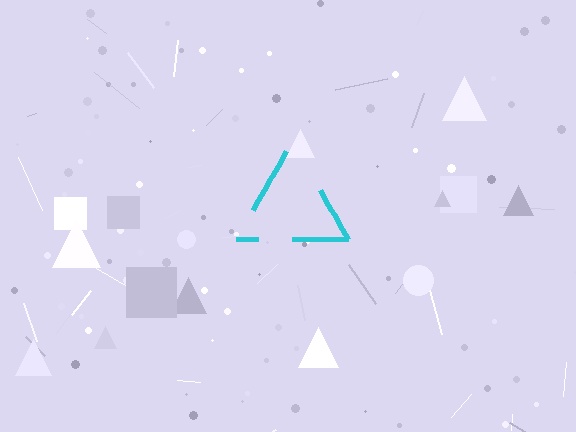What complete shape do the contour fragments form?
The contour fragments form a triangle.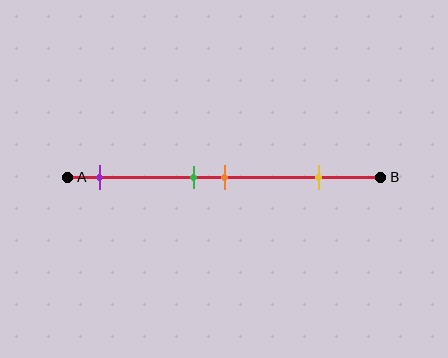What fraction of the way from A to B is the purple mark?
The purple mark is approximately 10% (0.1) of the way from A to B.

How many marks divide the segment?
There are 4 marks dividing the segment.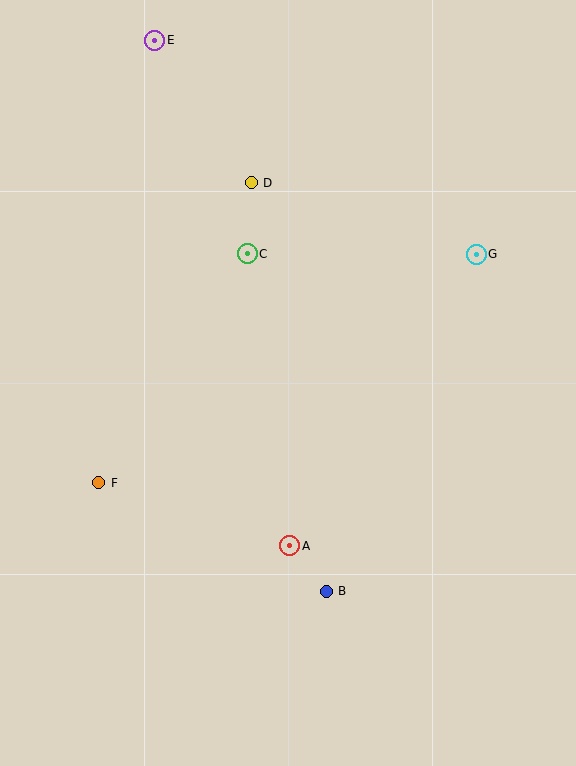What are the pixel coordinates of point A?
Point A is at (290, 546).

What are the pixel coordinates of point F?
Point F is at (99, 483).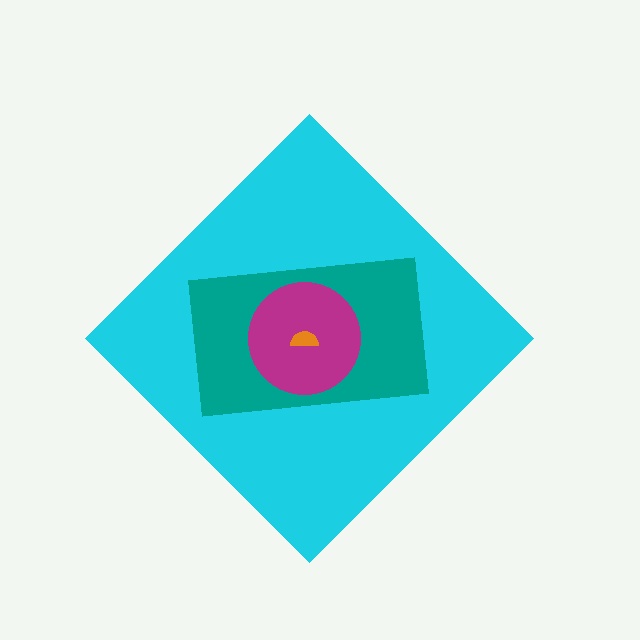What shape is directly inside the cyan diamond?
The teal rectangle.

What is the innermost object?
The orange semicircle.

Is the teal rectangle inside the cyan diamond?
Yes.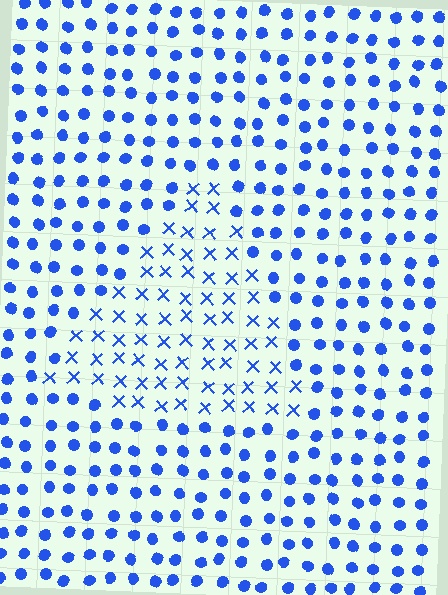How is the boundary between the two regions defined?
The boundary is defined by a change in element shape: X marks inside vs. circles outside. All elements share the same color and spacing.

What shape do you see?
I see a triangle.